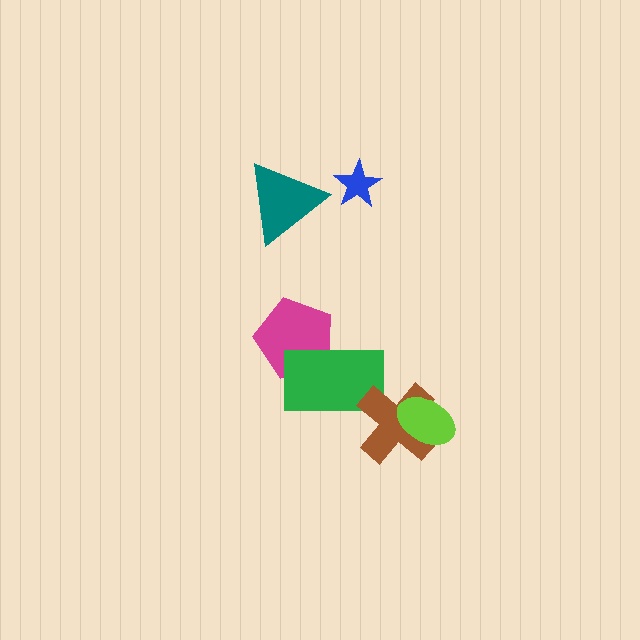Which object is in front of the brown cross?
The lime ellipse is in front of the brown cross.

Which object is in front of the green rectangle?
The brown cross is in front of the green rectangle.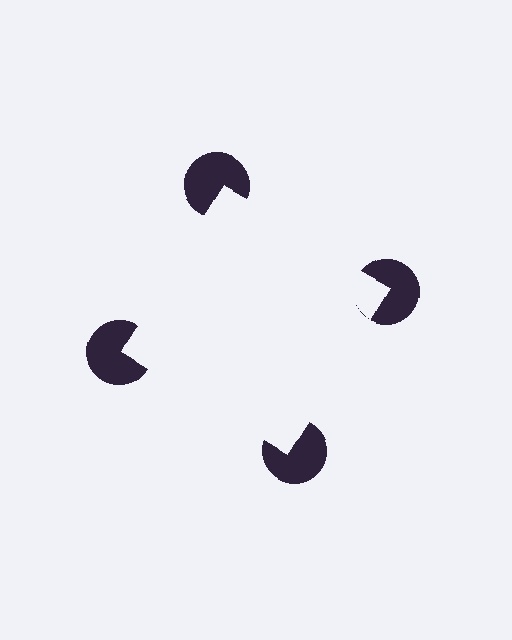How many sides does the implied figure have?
4 sides.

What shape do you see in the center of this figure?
An illusory square — its edges are inferred from the aligned wedge cuts in the pac-man discs, not physically drawn.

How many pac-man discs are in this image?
There are 4 — one at each vertex of the illusory square.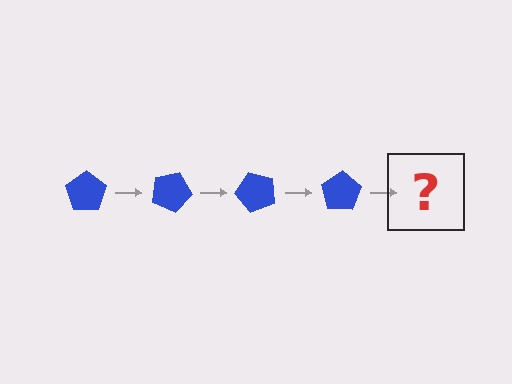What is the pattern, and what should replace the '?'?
The pattern is that the pentagon rotates 25 degrees each step. The '?' should be a blue pentagon rotated 100 degrees.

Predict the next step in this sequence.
The next step is a blue pentagon rotated 100 degrees.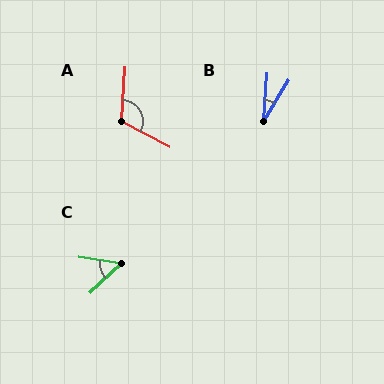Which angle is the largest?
A, at approximately 114 degrees.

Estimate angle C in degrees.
Approximately 52 degrees.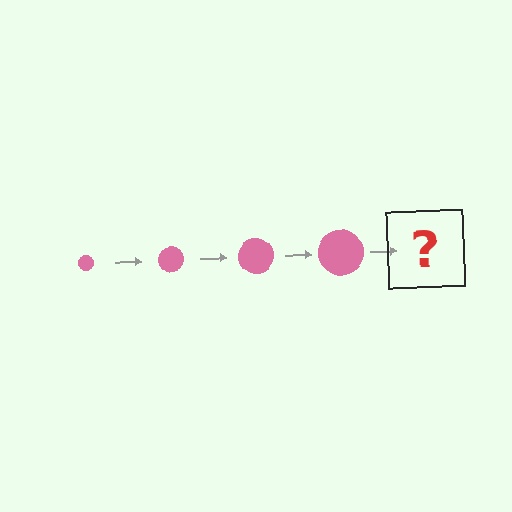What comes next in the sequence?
The next element should be a pink circle, larger than the previous one.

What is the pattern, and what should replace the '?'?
The pattern is that the circle gets progressively larger each step. The '?' should be a pink circle, larger than the previous one.